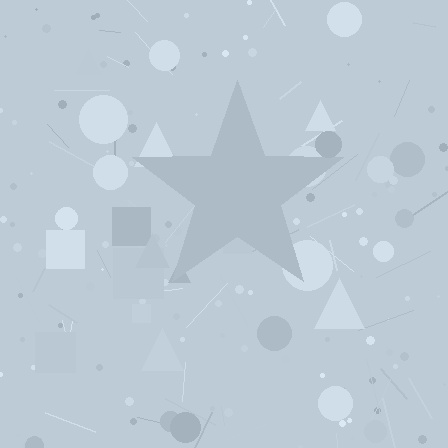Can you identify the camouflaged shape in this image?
The camouflaged shape is a star.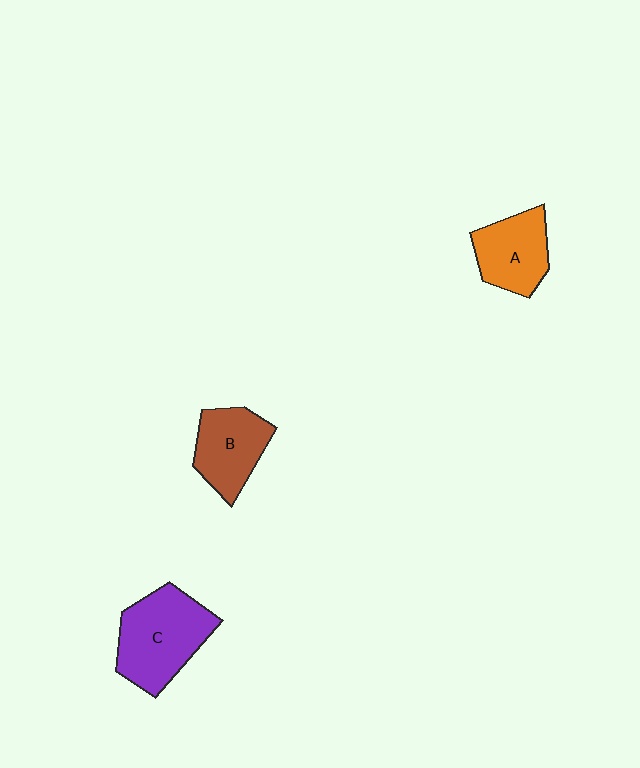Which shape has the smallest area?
Shape A (orange).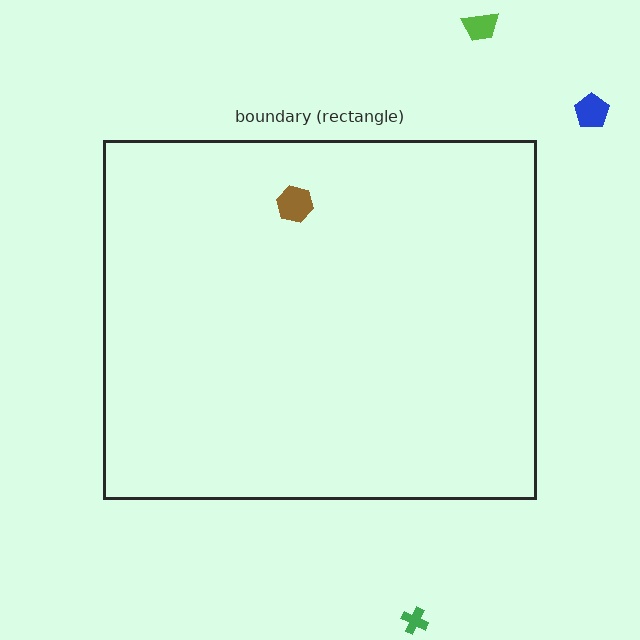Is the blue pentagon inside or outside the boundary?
Outside.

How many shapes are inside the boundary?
1 inside, 3 outside.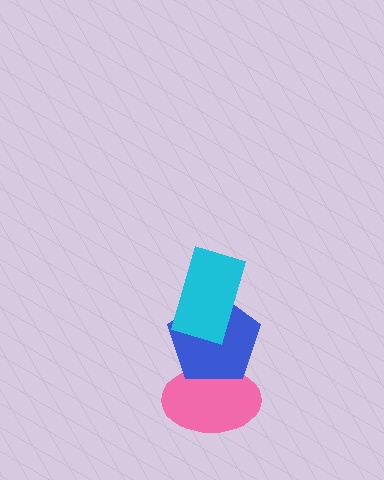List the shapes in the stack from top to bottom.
From top to bottom: the cyan rectangle, the blue pentagon, the pink ellipse.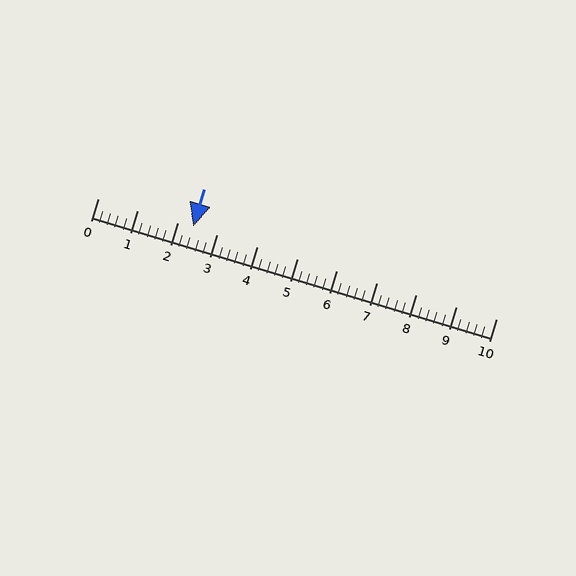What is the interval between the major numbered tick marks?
The major tick marks are spaced 1 units apart.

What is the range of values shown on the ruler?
The ruler shows values from 0 to 10.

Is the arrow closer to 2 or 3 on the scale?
The arrow is closer to 2.